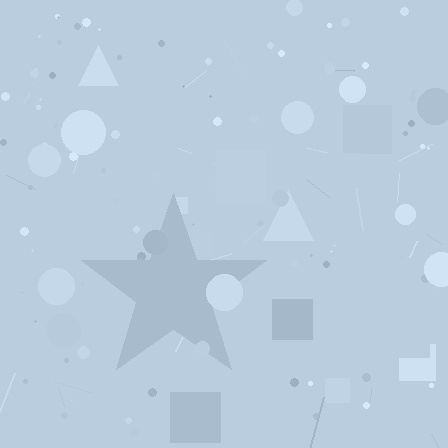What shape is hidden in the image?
A star is hidden in the image.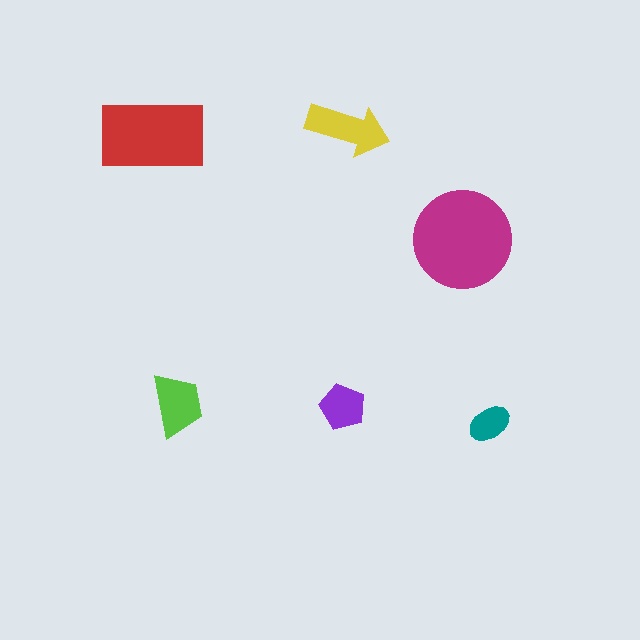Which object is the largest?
The magenta circle.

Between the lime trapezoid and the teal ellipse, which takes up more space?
The lime trapezoid.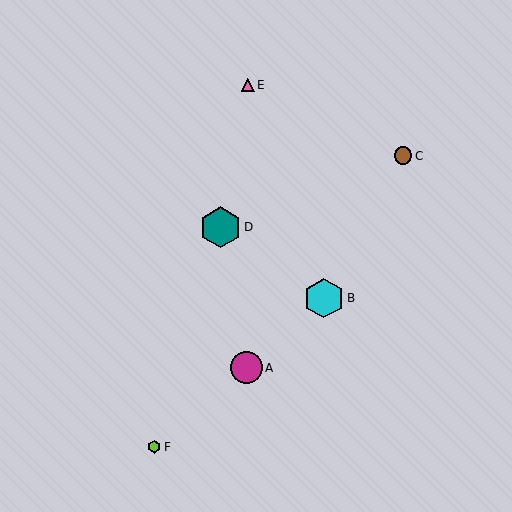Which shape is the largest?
The teal hexagon (labeled D) is the largest.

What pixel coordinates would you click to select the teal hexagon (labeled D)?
Click at (220, 227) to select the teal hexagon D.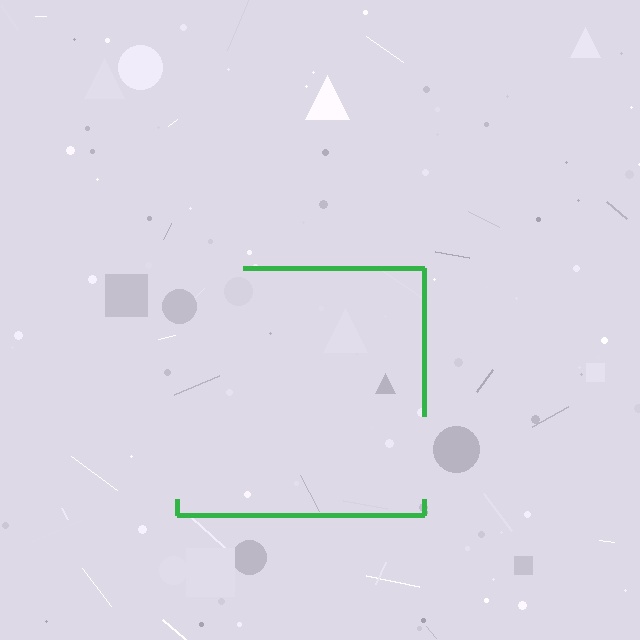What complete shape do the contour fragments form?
The contour fragments form a square.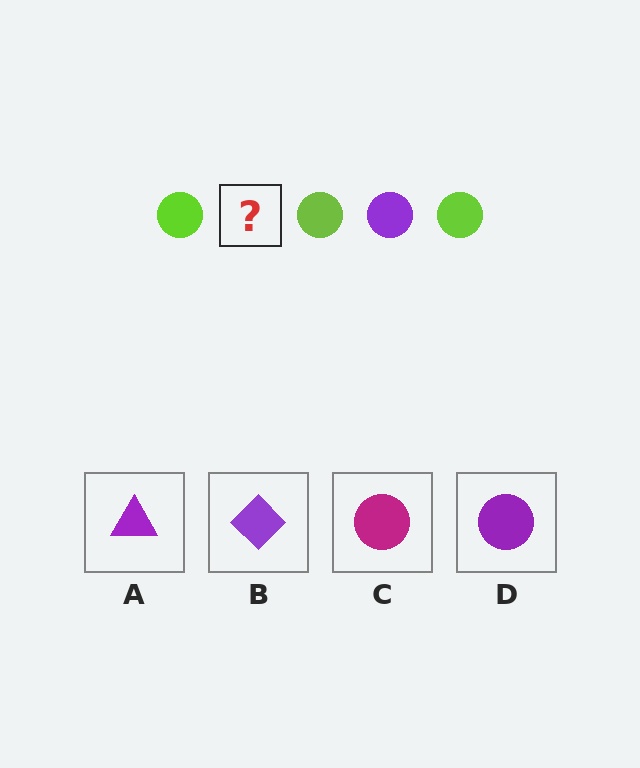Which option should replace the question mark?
Option D.